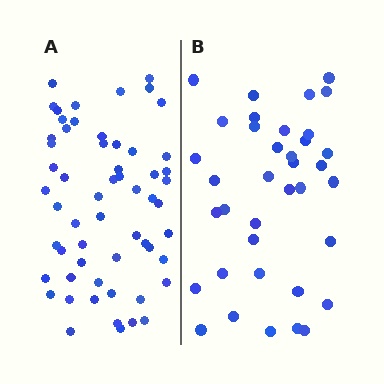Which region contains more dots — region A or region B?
Region A (the left region) has more dots.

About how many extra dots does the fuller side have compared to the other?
Region A has approximately 20 more dots than region B.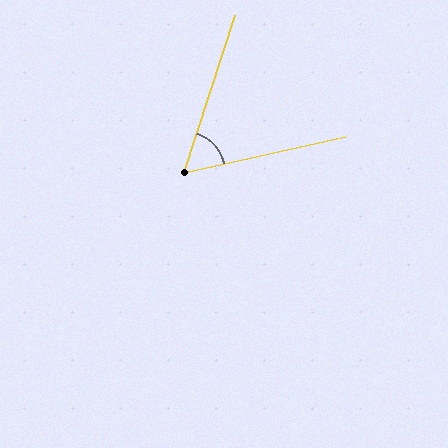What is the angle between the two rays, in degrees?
Approximately 59 degrees.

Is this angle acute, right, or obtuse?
It is acute.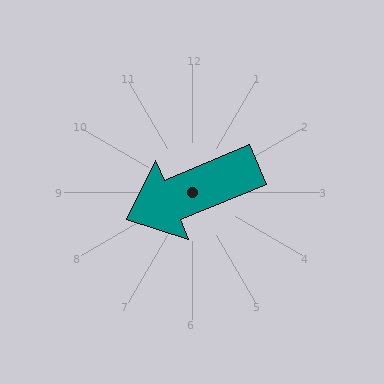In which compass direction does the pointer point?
Southwest.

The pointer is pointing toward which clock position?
Roughly 8 o'clock.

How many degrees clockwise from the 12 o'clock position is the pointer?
Approximately 247 degrees.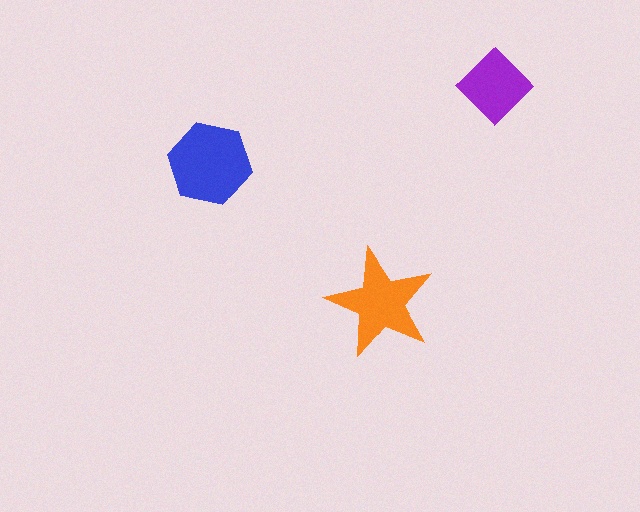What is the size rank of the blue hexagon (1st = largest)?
1st.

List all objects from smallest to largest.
The purple diamond, the orange star, the blue hexagon.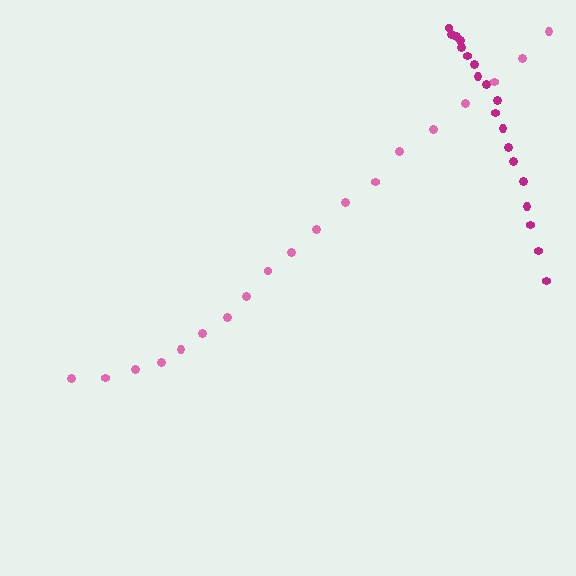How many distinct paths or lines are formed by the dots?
There are 2 distinct paths.